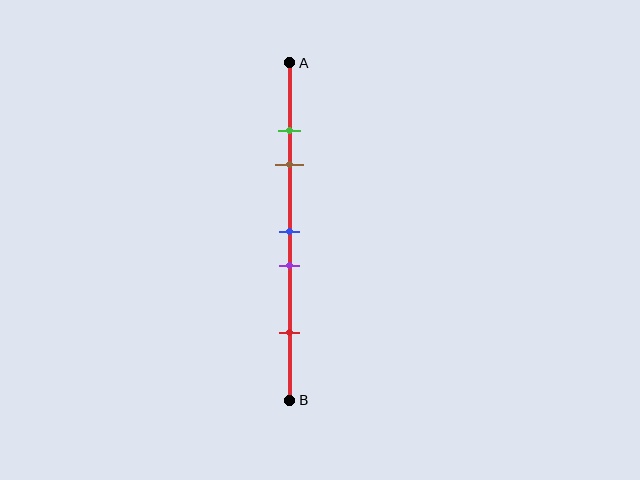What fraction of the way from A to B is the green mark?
The green mark is approximately 20% (0.2) of the way from A to B.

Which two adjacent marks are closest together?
The green and brown marks are the closest adjacent pair.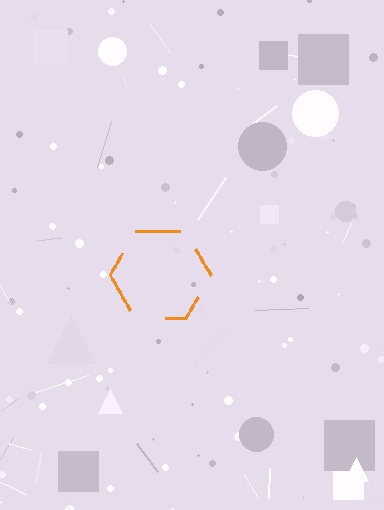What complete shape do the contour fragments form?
The contour fragments form a hexagon.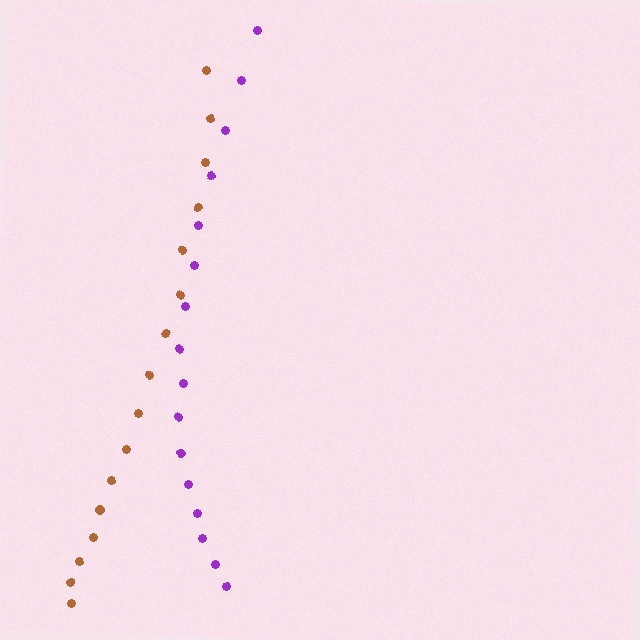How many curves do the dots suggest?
There are 2 distinct paths.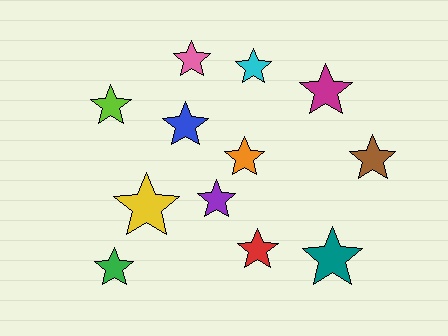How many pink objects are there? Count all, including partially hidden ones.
There is 1 pink object.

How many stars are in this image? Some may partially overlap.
There are 12 stars.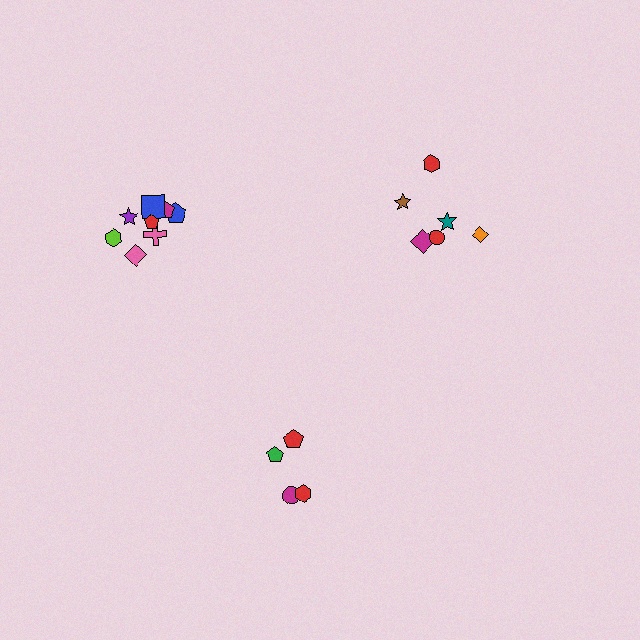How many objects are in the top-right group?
There are 6 objects.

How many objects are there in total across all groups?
There are 18 objects.